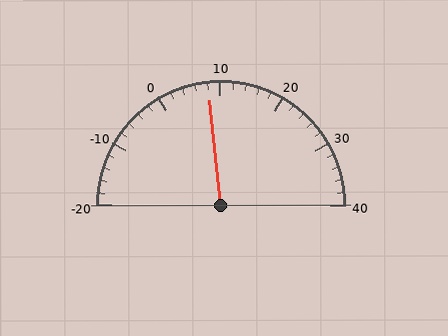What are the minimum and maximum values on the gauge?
The gauge ranges from -20 to 40.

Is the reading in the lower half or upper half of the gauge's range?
The reading is in the lower half of the range (-20 to 40).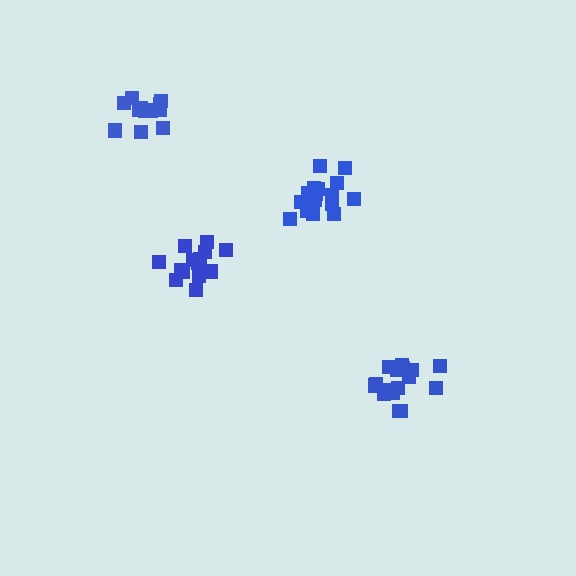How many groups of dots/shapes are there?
There are 4 groups.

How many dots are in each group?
Group 1: 19 dots, Group 2: 16 dots, Group 3: 14 dots, Group 4: 16 dots (65 total).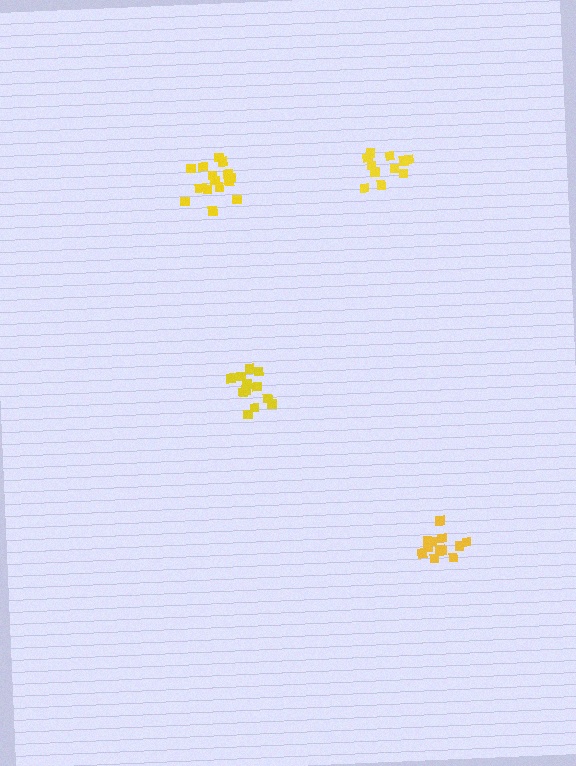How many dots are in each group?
Group 1: 16 dots, Group 2: 12 dots, Group 3: 11 dots, Group 4: 12 dots (51 total).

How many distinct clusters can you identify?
There are 4 distinct clusters.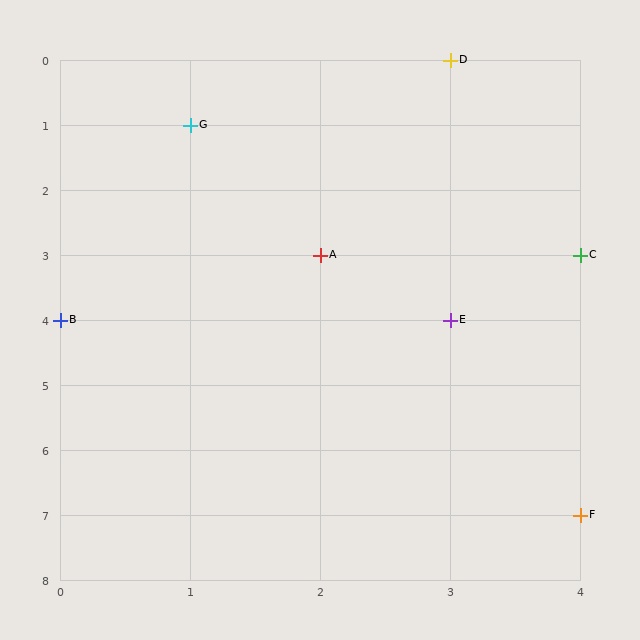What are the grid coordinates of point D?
Point D is at grid coordinates (3, 0).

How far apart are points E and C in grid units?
Points E and C are 1 column and 1 row apart (about 1.4 grid units diagonally).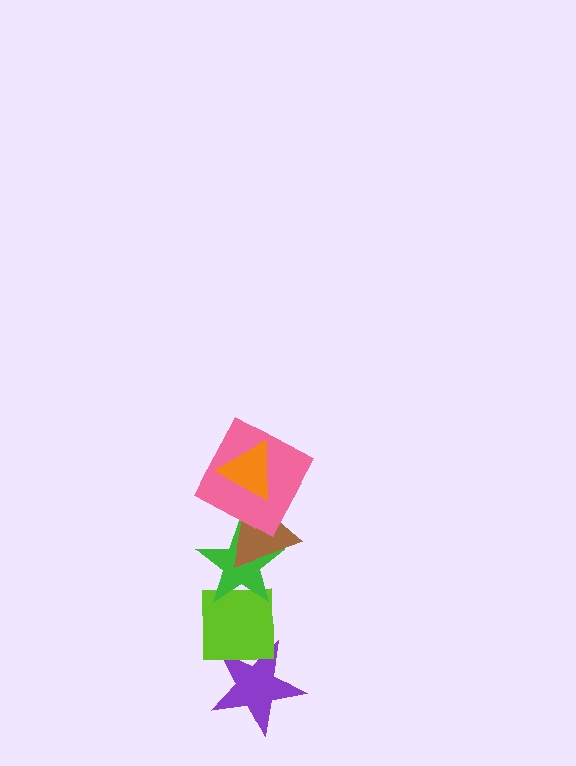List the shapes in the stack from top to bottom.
From top to bottom: the orange triangle, the pink square, the brown triangle, the green star, the lime square, the purple star.